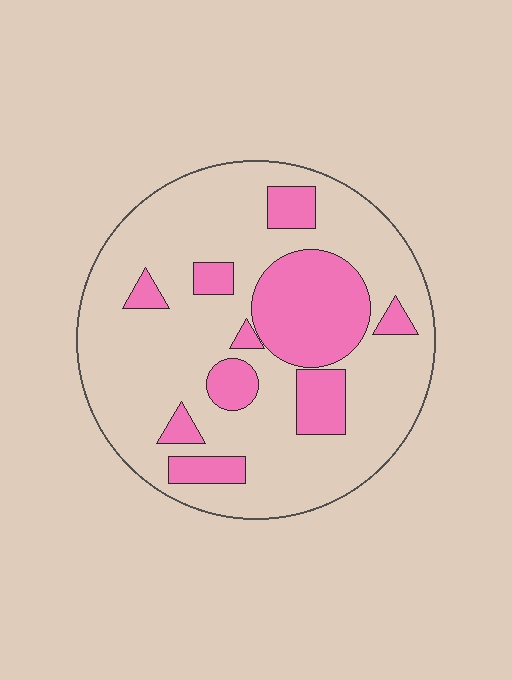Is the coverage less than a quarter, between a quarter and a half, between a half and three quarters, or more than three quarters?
Between a quarter and a half.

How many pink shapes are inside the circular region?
10.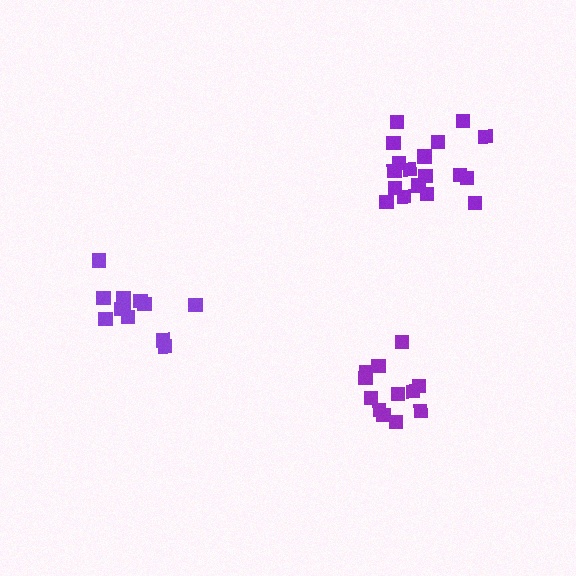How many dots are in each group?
Group 1: 12 dots, Group 2: 12 dots, Group 3: 18 dots (42 total).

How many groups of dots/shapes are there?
There are 3 groups.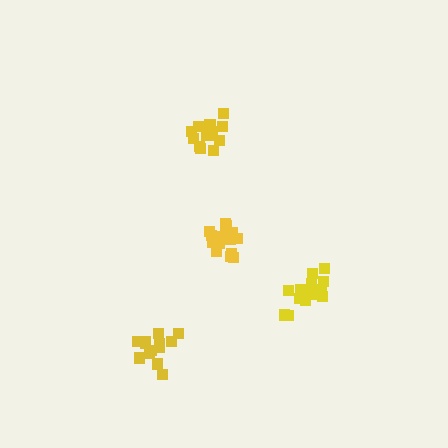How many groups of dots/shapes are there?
There are 4 groups.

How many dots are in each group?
Group 1: 13 dots, Group 2: 16 dots, Group 3: 15 dots, Group 4: 14 dots (58 total).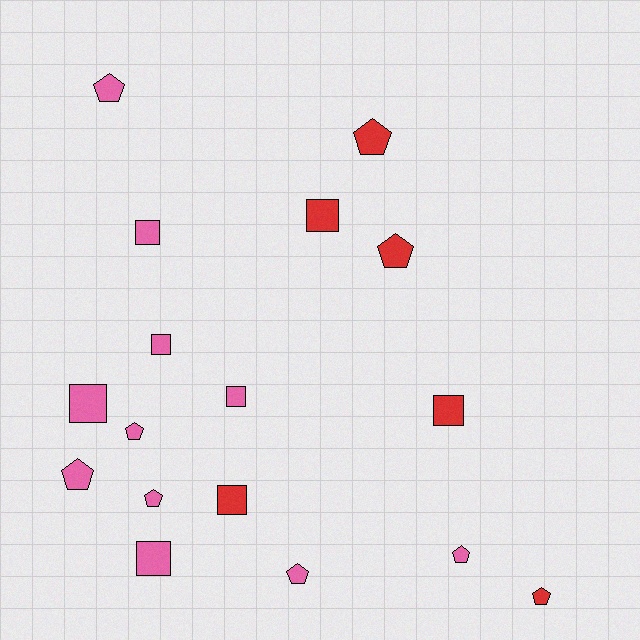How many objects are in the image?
There are 17 objects.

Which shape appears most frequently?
Pentagon, with 9 objects.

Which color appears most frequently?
Pink, with 11 objects.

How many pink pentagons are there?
There are 6 pink pentagons.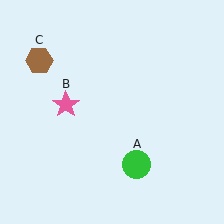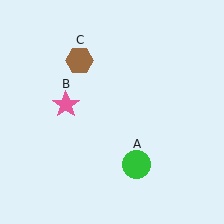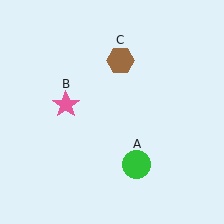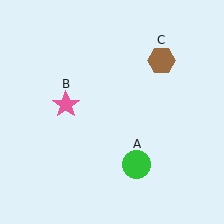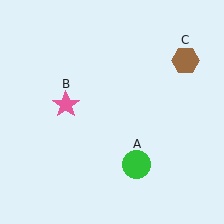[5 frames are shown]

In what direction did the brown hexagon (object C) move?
The brown hexagon (object C) moved right.